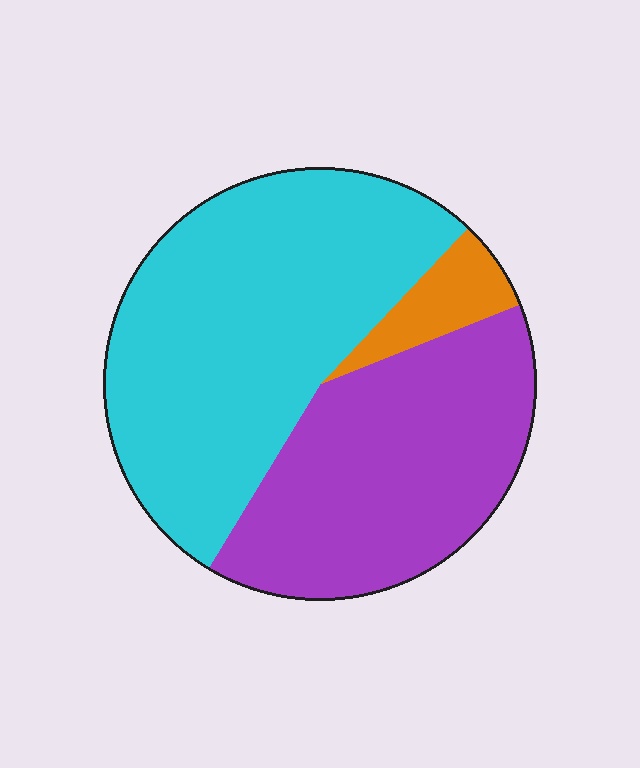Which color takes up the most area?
Cyan, at roughly 55%.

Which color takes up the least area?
Orange, at roughly 5%.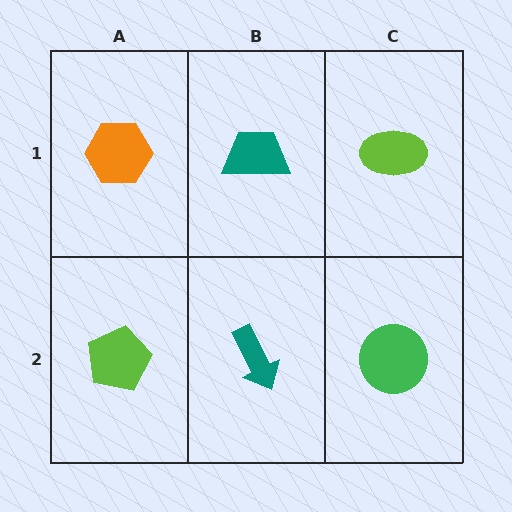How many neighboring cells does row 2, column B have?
3.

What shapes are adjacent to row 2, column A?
An orange hexagon (row 1, column A), a teal arrow (row 2, column B).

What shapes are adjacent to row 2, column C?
A lime ellipse (row 1, column C), a teal arrow (row 2, column B).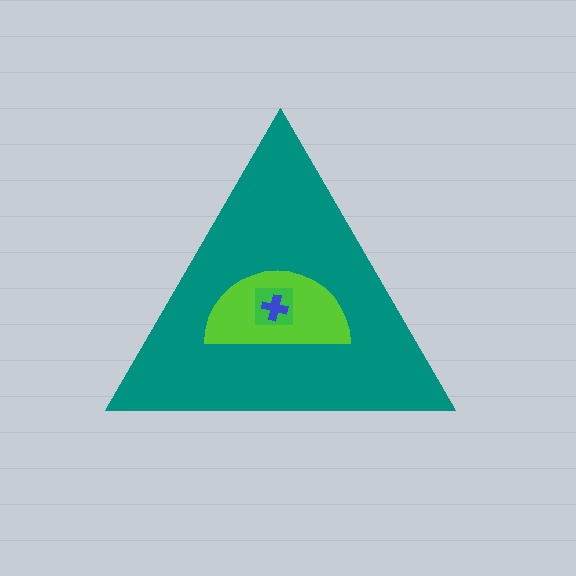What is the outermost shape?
The teal triangle.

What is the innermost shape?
The blue cross.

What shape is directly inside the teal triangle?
The lime semicircle.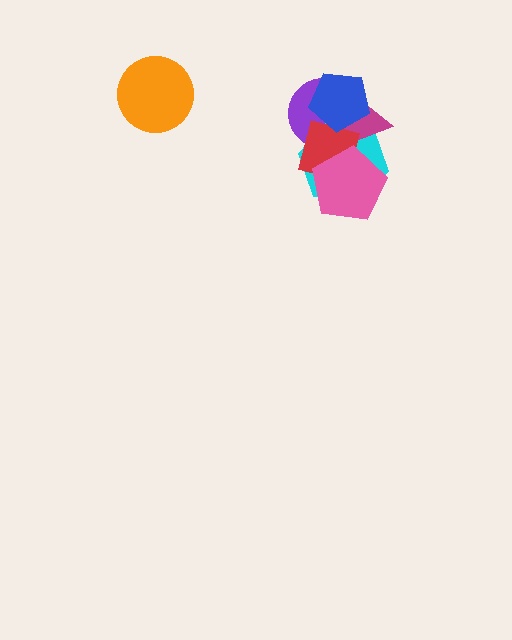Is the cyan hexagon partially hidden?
Yes, it is partially covered by another shape.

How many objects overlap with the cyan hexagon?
5 objects overlap with the cyan hexagon.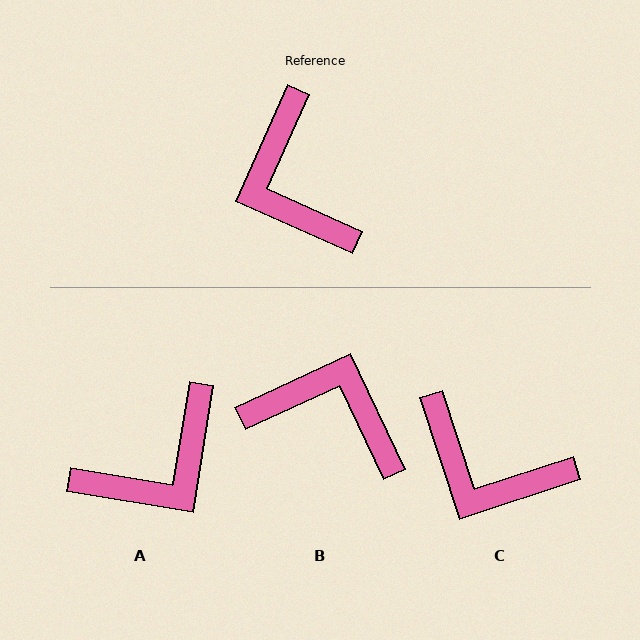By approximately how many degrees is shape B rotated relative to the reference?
Approximately 131 degrees clockwise.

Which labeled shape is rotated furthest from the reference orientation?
B, about 131 degrees away.